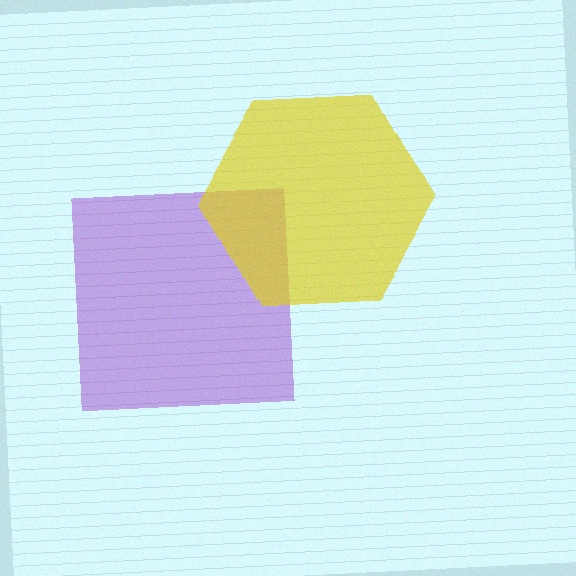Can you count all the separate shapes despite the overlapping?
Yes, there are 2 separate shapes.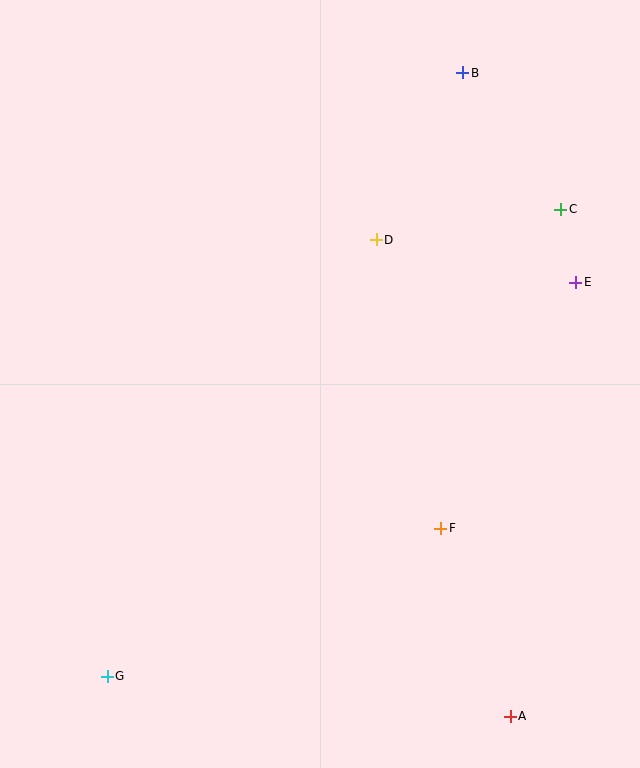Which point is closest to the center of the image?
Point D at (376, 240) is closest to the center.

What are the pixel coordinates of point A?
Point A is at (510, 716).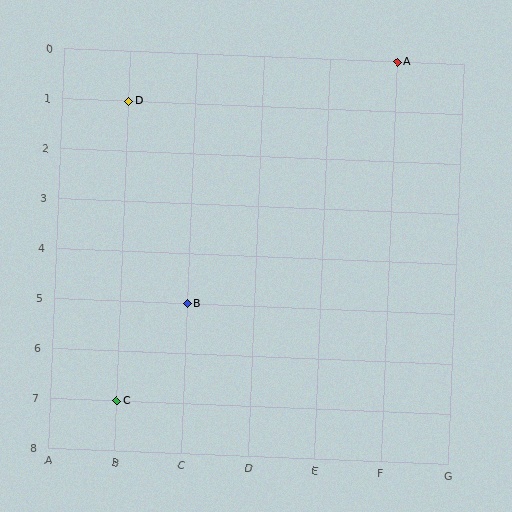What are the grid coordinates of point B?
Point B is at grid coordinates (C, 5).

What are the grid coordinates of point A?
Point A is at grid coordinates (F, 0).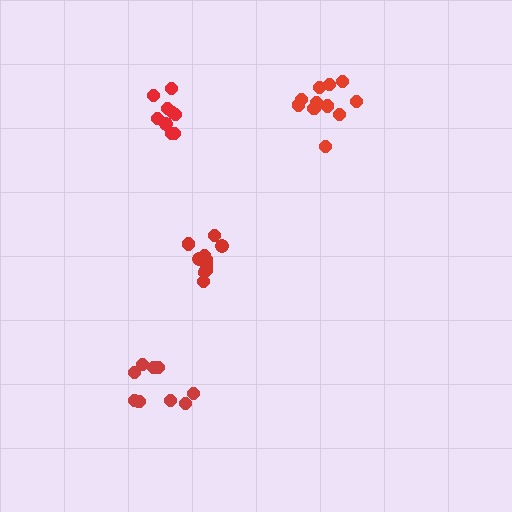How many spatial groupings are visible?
There are 4 spatial groupings.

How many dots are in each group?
Group 1: 10 dots, Group 2: 9 dots, Group 3: 9 dots, Group 4: 11 dots (39 total).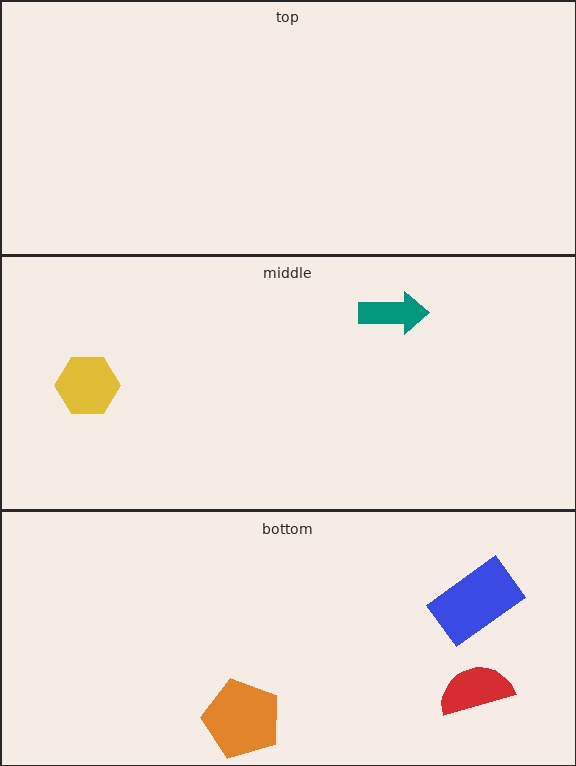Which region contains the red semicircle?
The bottom region.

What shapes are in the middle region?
The yellow hexagon, the teal arrow.